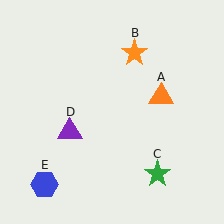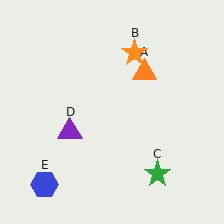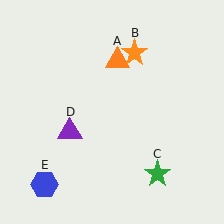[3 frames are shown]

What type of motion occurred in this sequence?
The orange triangle (object A) rotated counterclockwise around the center of the scene.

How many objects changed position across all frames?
1 object changed position: orange triangle (object A).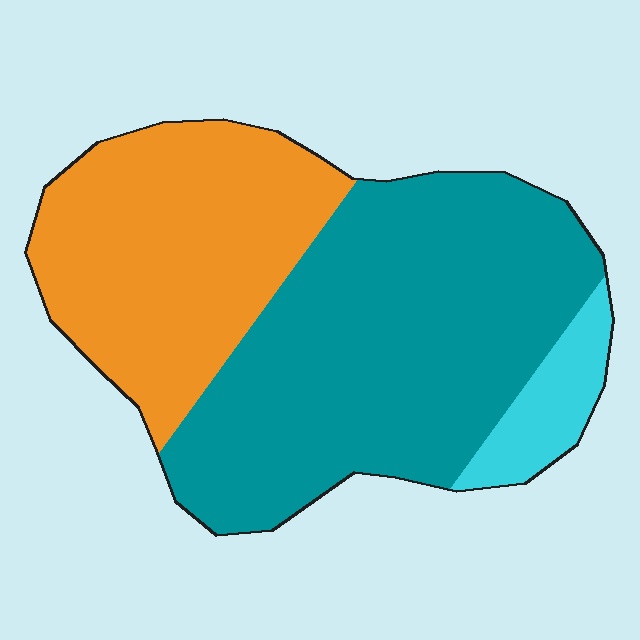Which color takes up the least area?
Cyan, at roughly 10%.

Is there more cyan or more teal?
Teal.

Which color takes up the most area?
Teal, at roughly 55%.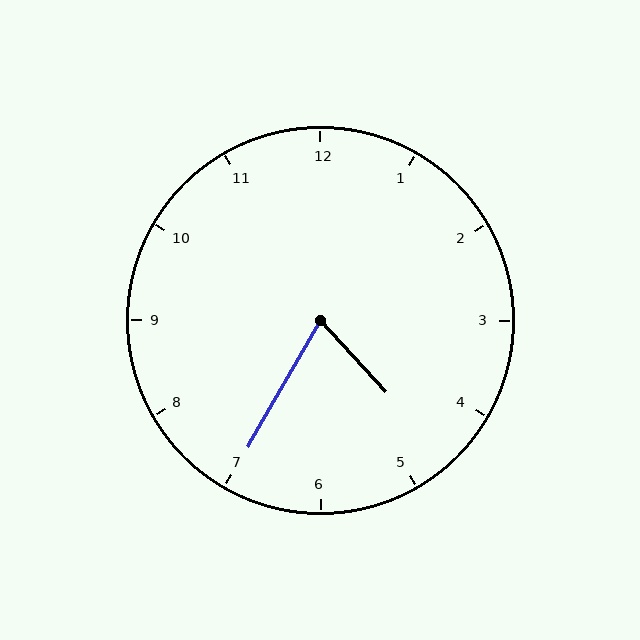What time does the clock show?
4:35.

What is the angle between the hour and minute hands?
Approximately 72 degrees.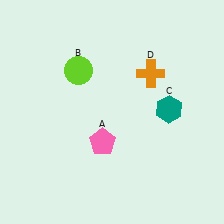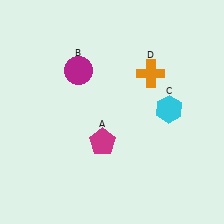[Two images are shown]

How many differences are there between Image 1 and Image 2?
There are 3 differences between the two images.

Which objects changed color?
A changed from pink to magenta. B changed from lime to magenta. C changed from teal to cyan.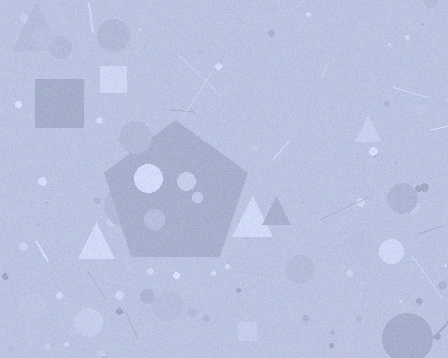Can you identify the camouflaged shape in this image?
The camouflaged shape is a pentagon.